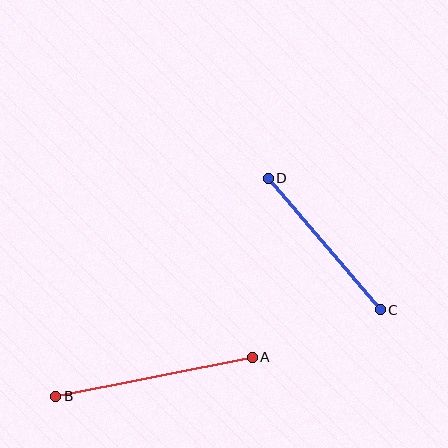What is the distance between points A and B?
The distance is approximately 200 pixels.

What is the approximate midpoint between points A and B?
The midpoint is at approximately (154, 377) pixels.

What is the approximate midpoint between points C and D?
The midpoint is at approximately (324, 244) pixels.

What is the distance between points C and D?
The distance is approximately 173 pixels.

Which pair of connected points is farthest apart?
Points A and B are farthest apart.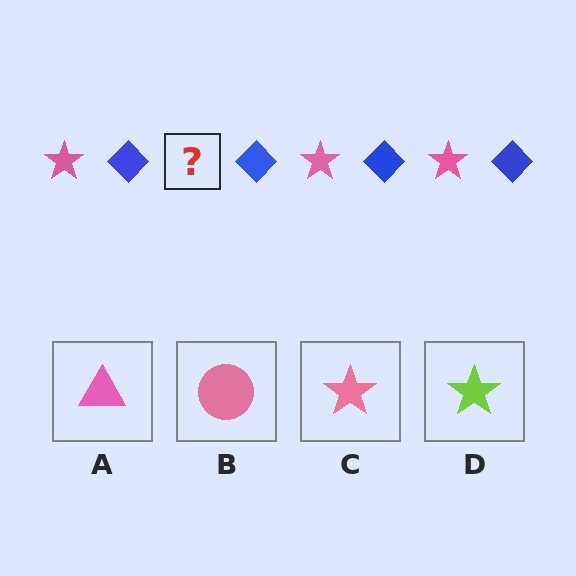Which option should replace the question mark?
Option C.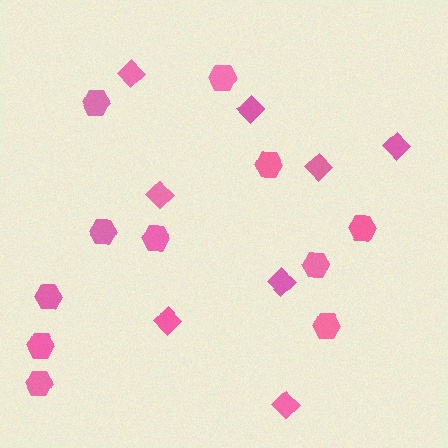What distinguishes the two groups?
There are 2 groups: one group of diamonds (8) and one group of hexagons (11).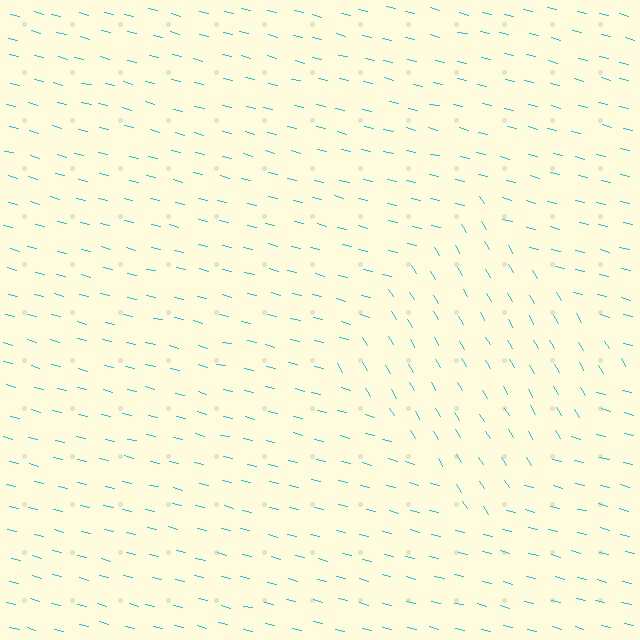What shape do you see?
I see a diamond.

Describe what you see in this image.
The image is filled with small cyan line segments. A diamond region in the image has lines oriented differently from the surrounding lines, creating a visible texture boundary.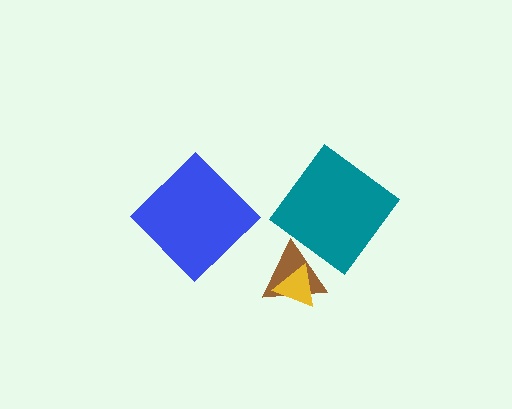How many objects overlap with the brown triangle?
1 object overlaps with the brown triangle.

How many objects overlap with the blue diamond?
0 objects overlap with the blue diamond.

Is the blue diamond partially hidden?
No, no other shape covers it.